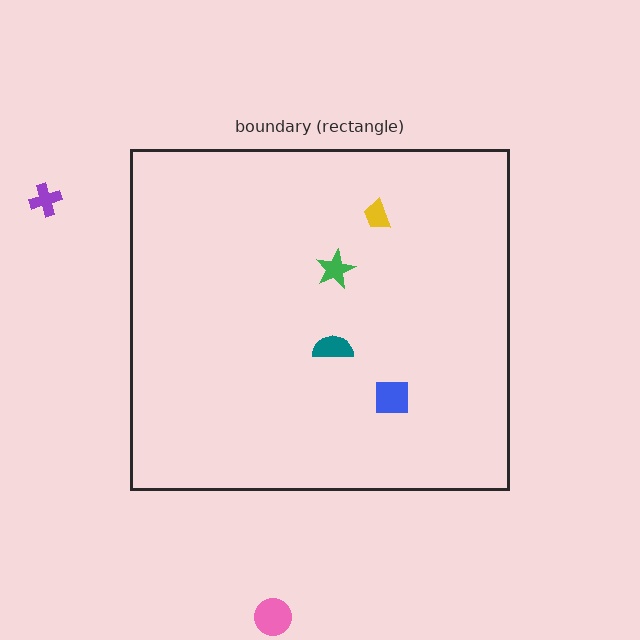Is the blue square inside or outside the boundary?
Inside.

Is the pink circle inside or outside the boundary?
Outside.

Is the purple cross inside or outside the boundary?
Outside.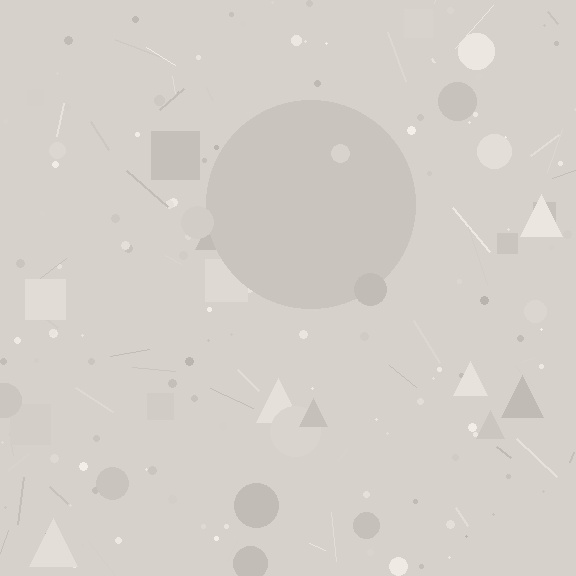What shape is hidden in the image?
A circle is hidden in the image.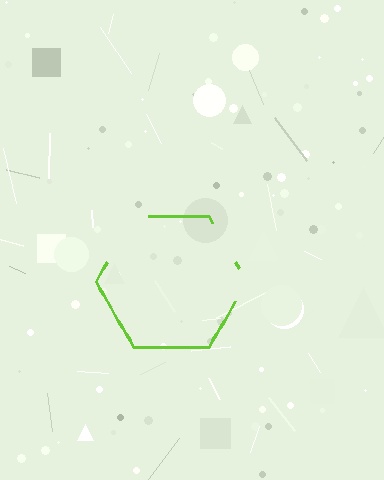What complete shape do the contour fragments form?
The contour fragments form a hexagon.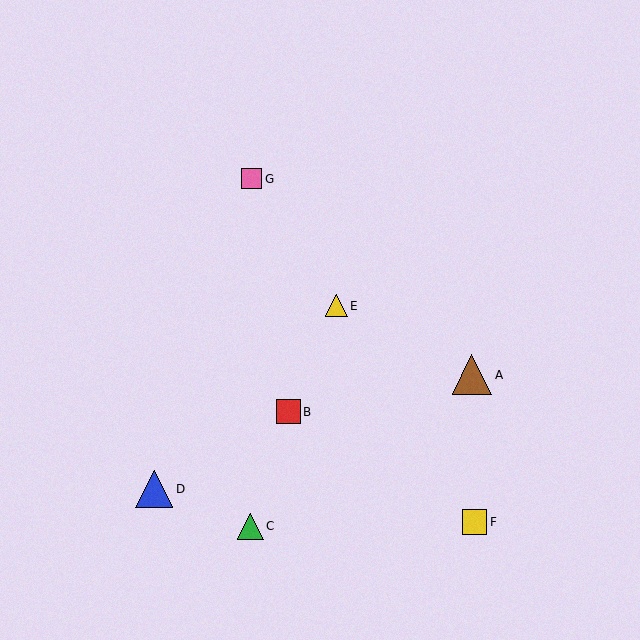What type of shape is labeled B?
Shape B is a red square.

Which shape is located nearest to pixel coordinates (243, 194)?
The pink square (labeled G) at (252, 179) is nearest to that location.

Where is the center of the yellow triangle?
The center of the yellow triangle is at (337, 306).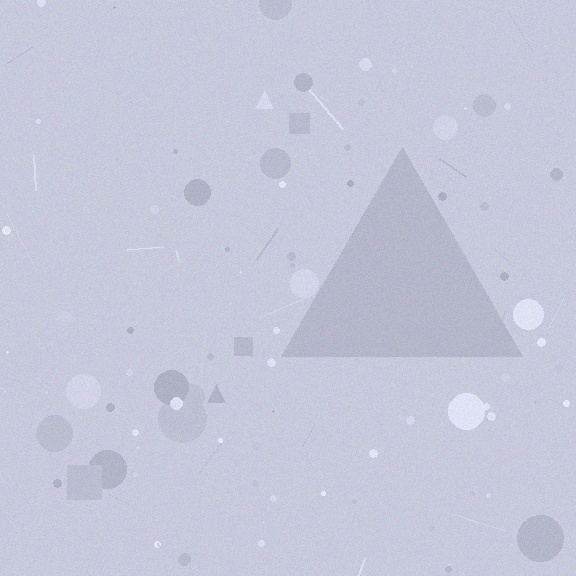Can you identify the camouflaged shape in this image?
The camouflaged shape is a triangle.